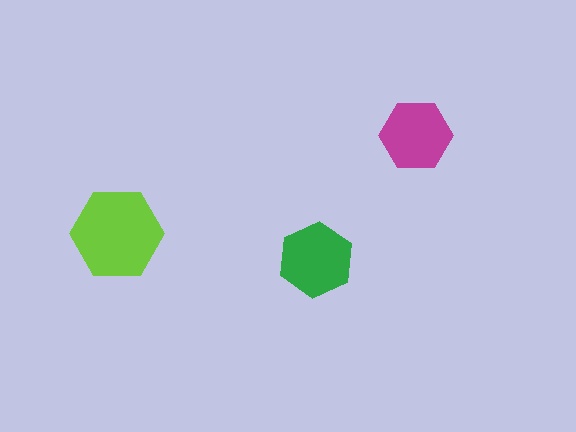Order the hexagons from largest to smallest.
the lime one, the green one, the magenta one.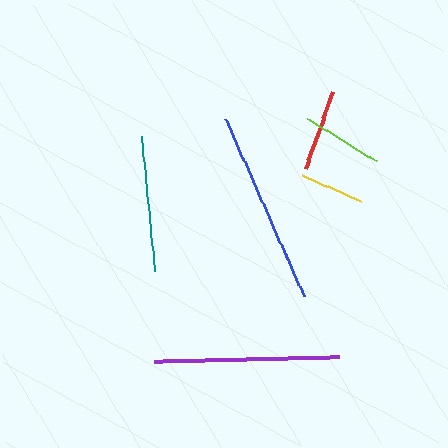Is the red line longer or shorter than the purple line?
The purple line is longer than the red line.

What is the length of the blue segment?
The blue segment is approximately 193 pixels long.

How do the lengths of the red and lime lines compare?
The red and lime lines are approximately the same length.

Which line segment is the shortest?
The yellow line is the shortest at approximately 64 pixels.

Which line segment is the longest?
The blue line is the longest at approximately 193 pixels.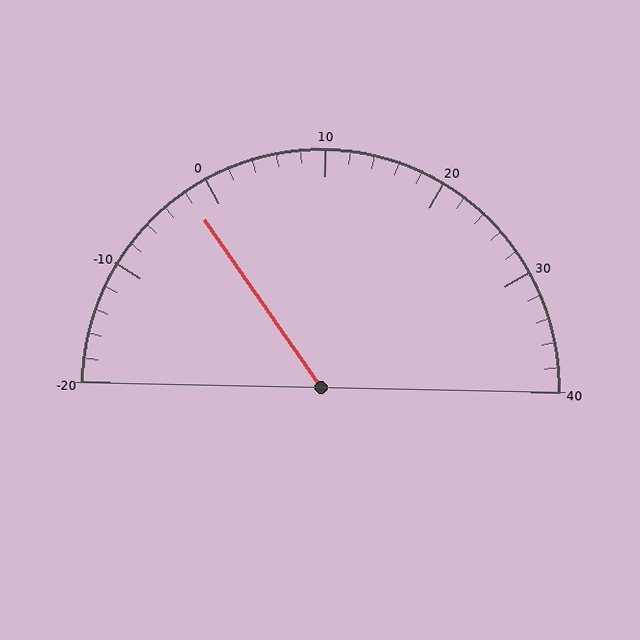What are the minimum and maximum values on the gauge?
The gauge ranges from -20 to 40.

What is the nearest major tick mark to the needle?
The nearest major tick mark is 0.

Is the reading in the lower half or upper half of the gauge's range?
The reading is in the lower half of the range (-20 to 40).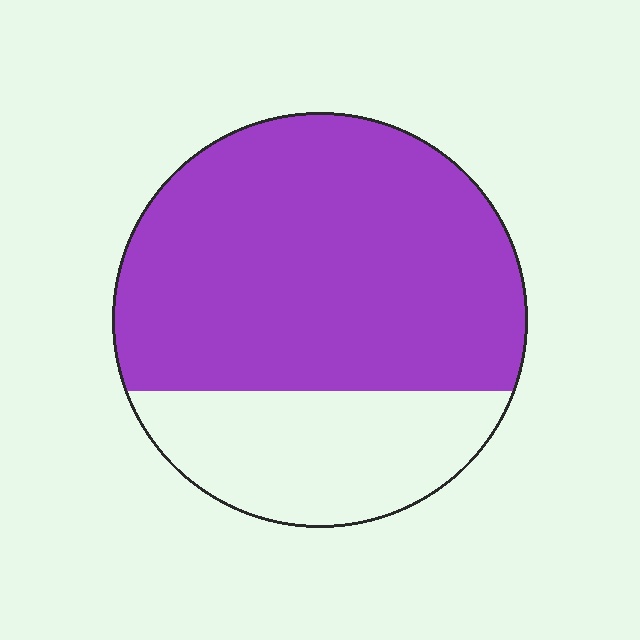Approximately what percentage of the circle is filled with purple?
Approximately 70%.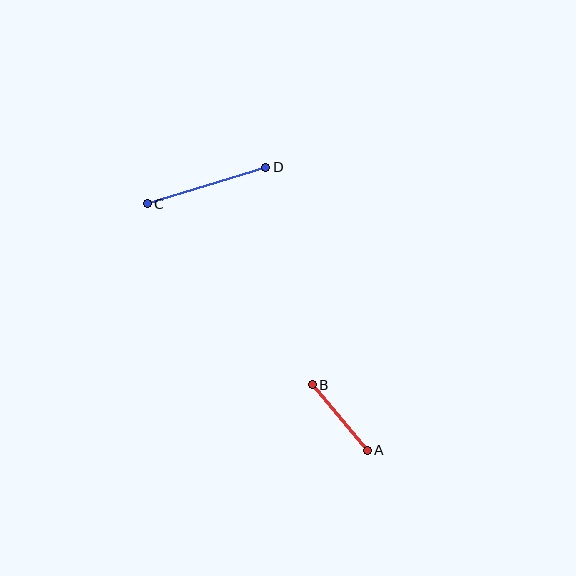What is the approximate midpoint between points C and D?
The midpoint is at approximately (207, 185) pixels.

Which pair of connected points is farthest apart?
Points C and D are farthest apart.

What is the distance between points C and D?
The distance is approximately 124 pixels.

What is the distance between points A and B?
The distance is approximately 86 pixels.